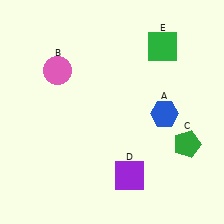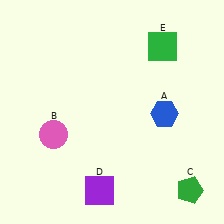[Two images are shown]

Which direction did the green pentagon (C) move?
The green pentagon (C) moved down.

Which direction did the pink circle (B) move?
The pink circle (B) moved down.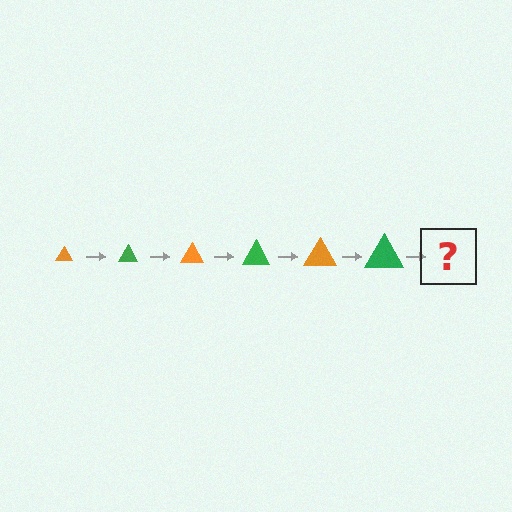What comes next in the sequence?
The next element should be an orange triangle, larger than the previous one.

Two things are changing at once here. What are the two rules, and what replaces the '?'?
The two rules are that the triangle grows larger each step and the color cycles through orange and green. The '?' should be an orange triangle, larger than the previous one.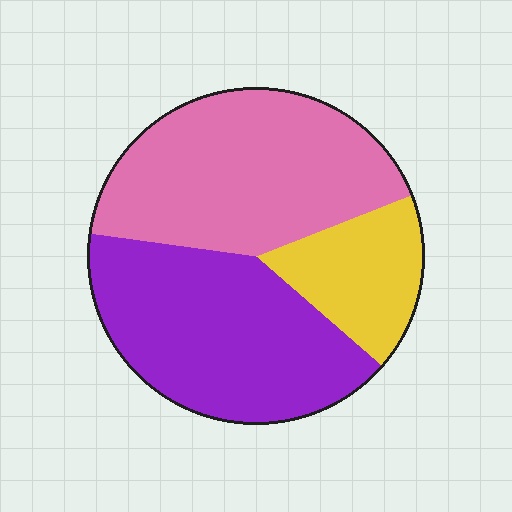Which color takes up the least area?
Yellow, at roughly 15%.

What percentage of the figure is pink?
Pink covers about 40% of the figure.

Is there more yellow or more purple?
Purple.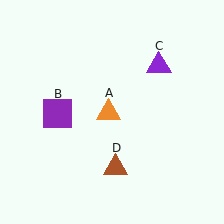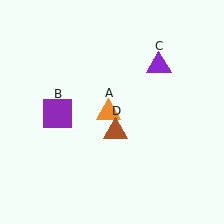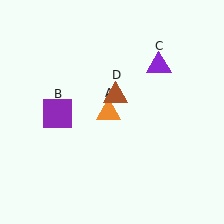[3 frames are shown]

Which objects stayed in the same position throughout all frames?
Orange triangle (object A) and purple square (object B) and purple triangle (object C) remained stationary.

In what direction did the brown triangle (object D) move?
The brown triangle (object D) moved up.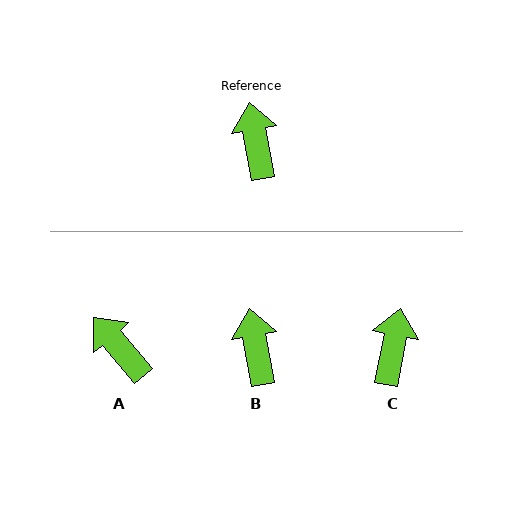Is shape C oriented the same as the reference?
No, it is off by about 21 degrees.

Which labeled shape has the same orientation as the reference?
B.